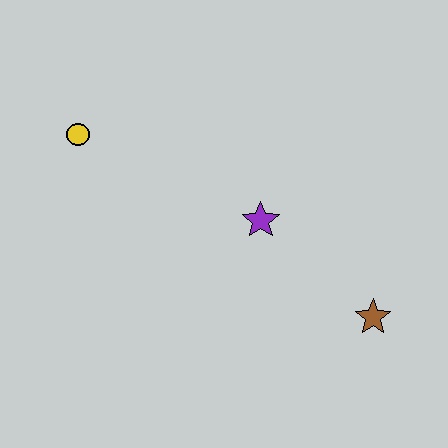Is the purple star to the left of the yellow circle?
No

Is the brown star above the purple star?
No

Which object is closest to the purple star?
The brown star is closest to the purple star.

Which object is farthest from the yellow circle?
The brown star is farthest from the yellow circle.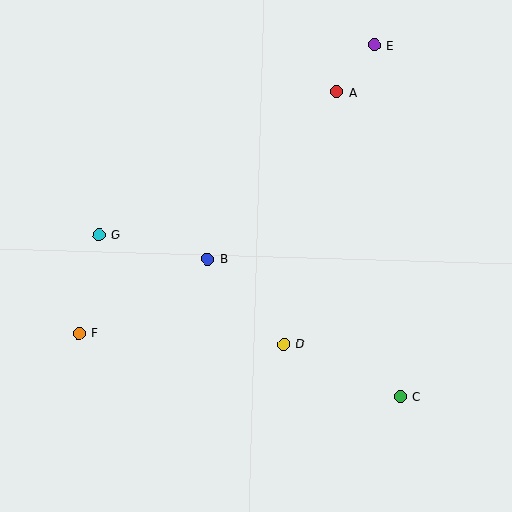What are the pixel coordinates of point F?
Point F is at (79, 333).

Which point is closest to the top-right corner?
Point E is closest to the top-right corner.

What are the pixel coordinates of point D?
Point D is at (284, 344).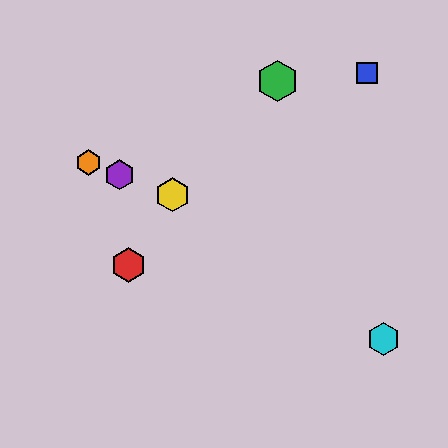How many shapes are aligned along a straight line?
3 shapes (the yellow hexagon, the purple hexagon, the orange hexagon) are aligned along a straight line.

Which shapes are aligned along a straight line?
The yellow hexagon, the purple hexagon, the orange hexagon are aligned along a straight line.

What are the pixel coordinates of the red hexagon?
The red hexagon is at (128, 265).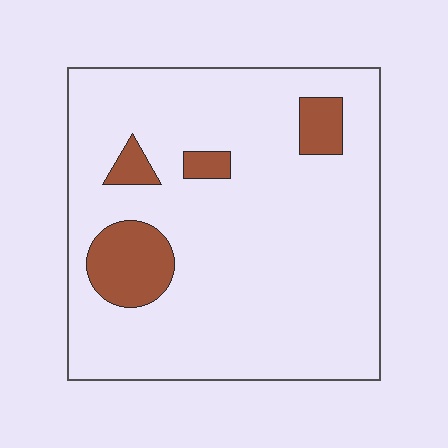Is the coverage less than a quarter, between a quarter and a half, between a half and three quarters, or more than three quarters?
Less than a quarter.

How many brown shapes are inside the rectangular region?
4.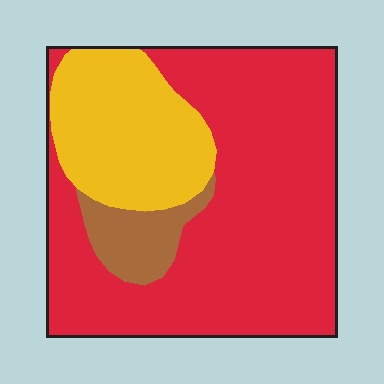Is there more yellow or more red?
Red.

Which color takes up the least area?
Brown, at roughly 10%.